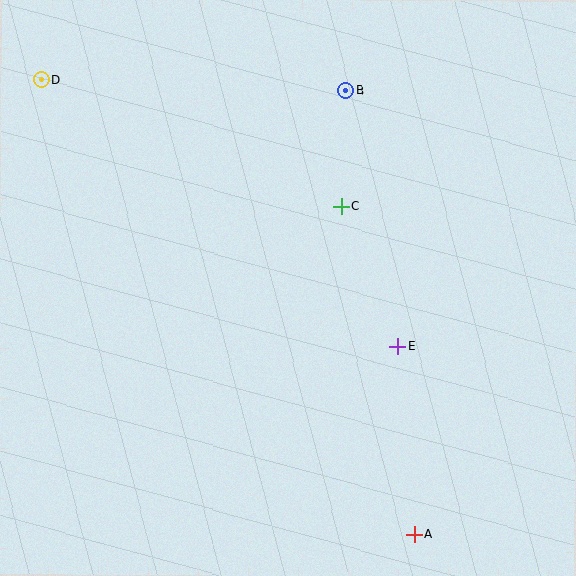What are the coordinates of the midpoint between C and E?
The midpoint between C and E is at (369, 276).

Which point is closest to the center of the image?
Point C at (341, 207) is closest to the center.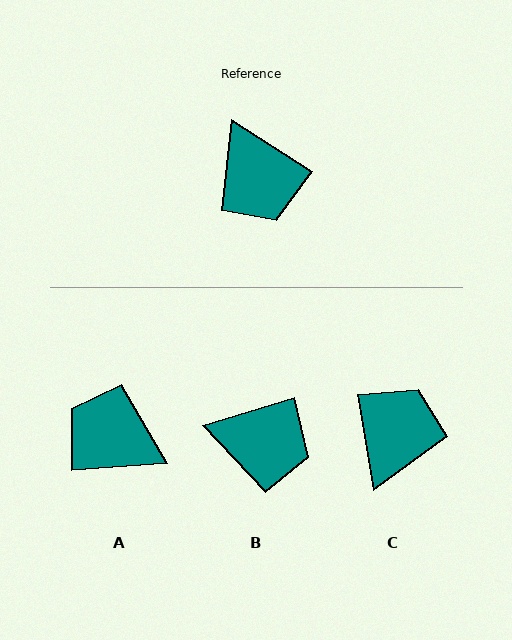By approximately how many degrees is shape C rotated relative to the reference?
Approximately 132 degrees counter-clockwise.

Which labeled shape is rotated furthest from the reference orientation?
A, about 144 degrees away.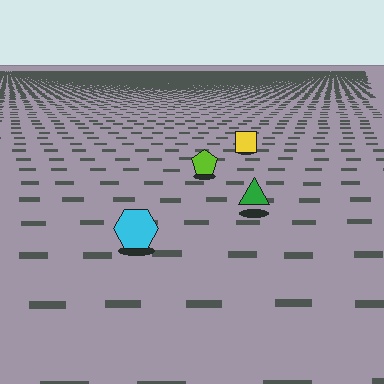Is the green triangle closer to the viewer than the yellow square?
Yes. The green triangle is closer — you can tell from the texture gradient: the ground texture is coarser near it.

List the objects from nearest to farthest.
From nearest to farthest: the cyan hexagon, the green triangle, the lime pentagon, the yellow square.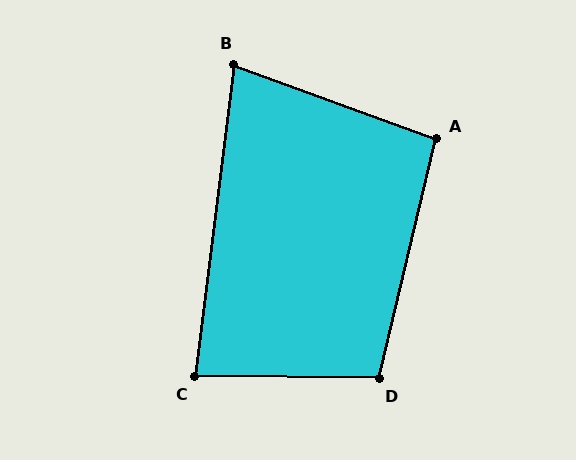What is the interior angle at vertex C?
Approximately 83 degrees (acute).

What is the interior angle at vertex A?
Approximately 97 degrees (obtuse).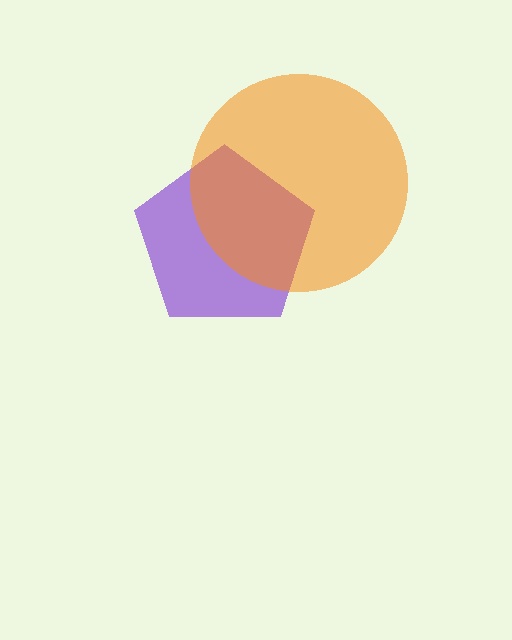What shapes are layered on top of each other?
The layered shapes are: a purple pentagon, an orange circle.